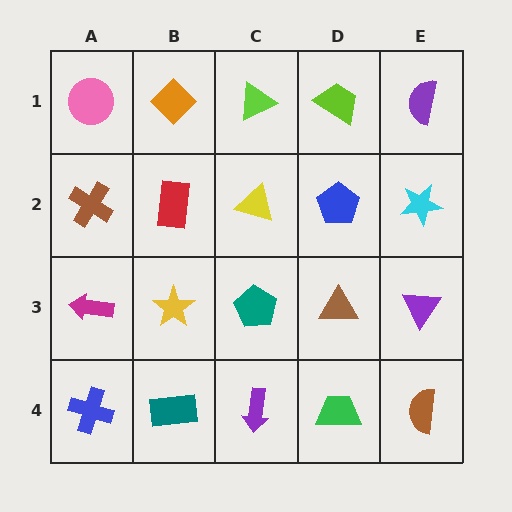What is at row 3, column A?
A magenta arrow.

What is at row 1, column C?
A lime triangle.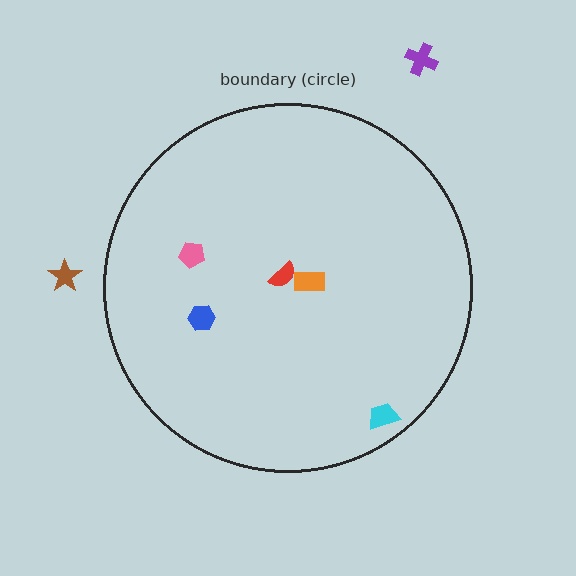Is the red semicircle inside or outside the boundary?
Inside.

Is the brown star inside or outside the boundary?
Outside.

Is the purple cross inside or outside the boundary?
Outside.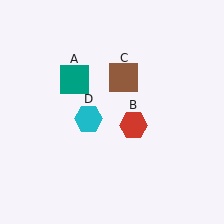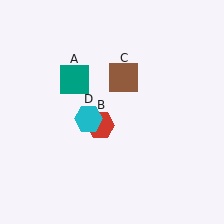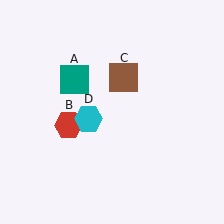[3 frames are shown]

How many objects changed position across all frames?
1 object changed position: red hexagon (object B).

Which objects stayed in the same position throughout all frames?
Teal square (object A) and brown square (object C) and cyan hexagon (object D) remained stationary.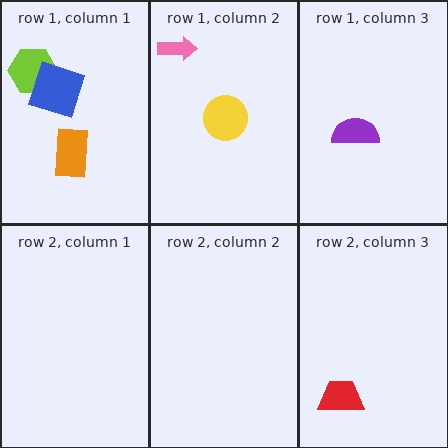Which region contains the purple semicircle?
The row 1, column 3 region.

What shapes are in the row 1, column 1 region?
The lime hexagon, the orange rectangle, the blue square.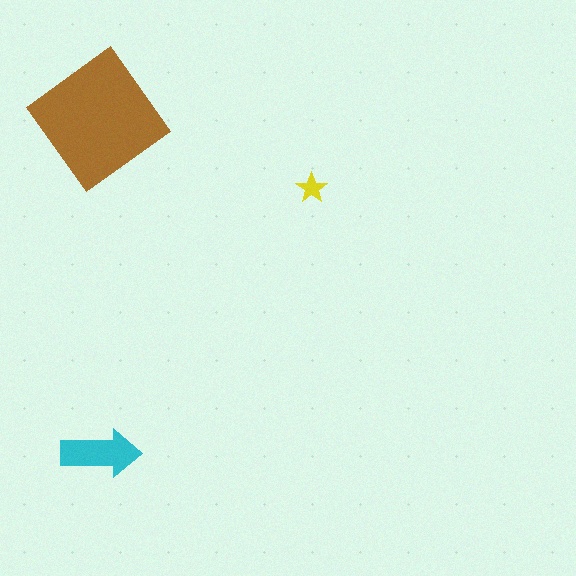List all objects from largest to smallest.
The brown diamond, the cyan arrow, the yellow star.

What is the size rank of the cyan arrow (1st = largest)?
2nd.